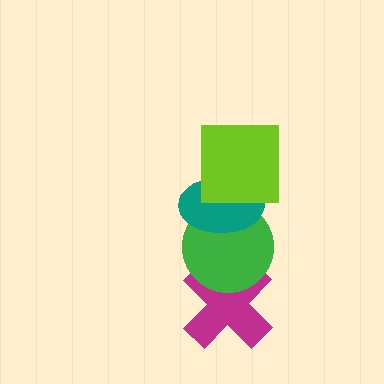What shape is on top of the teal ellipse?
The lime square is on top of the teal ellipse.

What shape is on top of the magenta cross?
The green circle is on top of the magenta cross.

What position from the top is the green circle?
The green circle is 3rd from the top.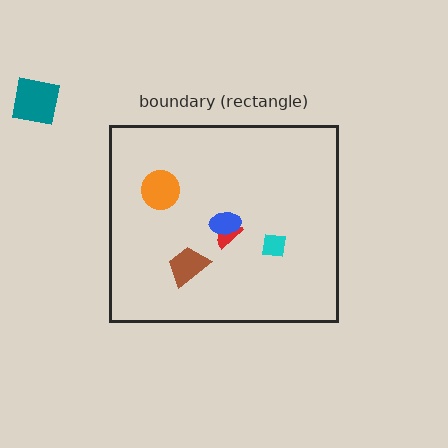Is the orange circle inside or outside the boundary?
Inside.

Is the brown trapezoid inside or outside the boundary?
Inside.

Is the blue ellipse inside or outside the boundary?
Inside.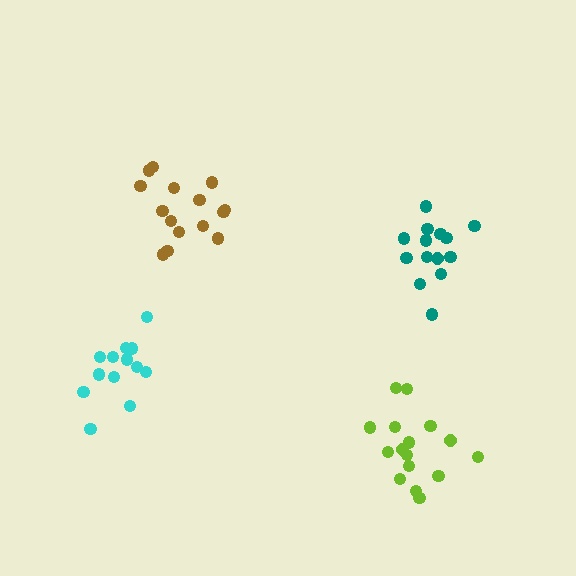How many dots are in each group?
Group 1: 15 dots, Group 2: 14 dots, Group 3: 16 dots, Group 4: 14 dots (59 total).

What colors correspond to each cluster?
The clusters are colored: brown, teal, lime, cyan.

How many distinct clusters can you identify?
There are 4 distinct clusters.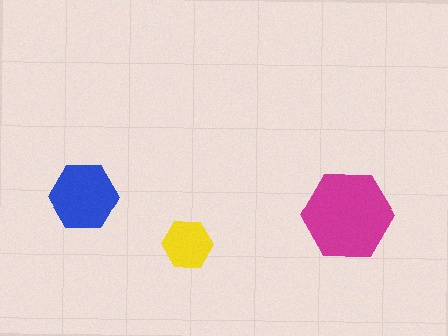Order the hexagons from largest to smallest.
the magenta one, the blue one, the yellow one.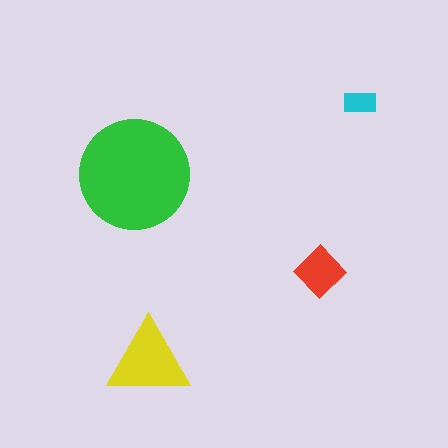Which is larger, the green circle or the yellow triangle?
The green circle.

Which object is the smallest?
The cyan rectangle.